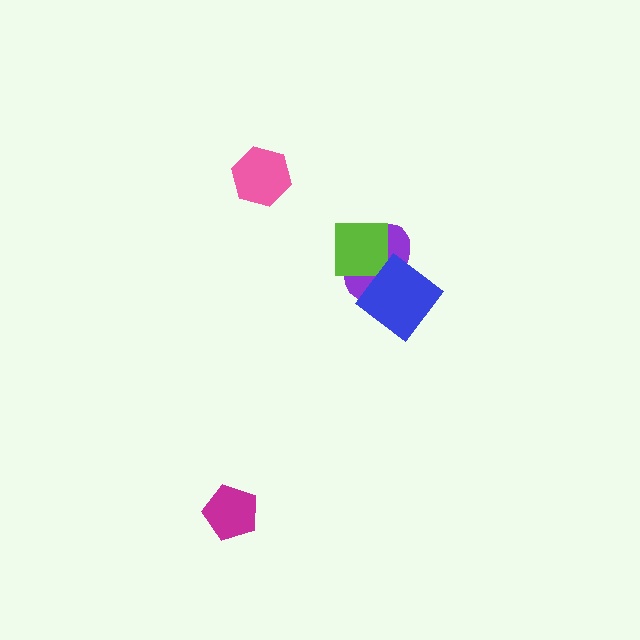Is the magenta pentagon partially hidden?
No, no other shape covers it.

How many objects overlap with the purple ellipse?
2 objects overlap with the purple ellipse.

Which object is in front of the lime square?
The blue diamond is in front of the lime square.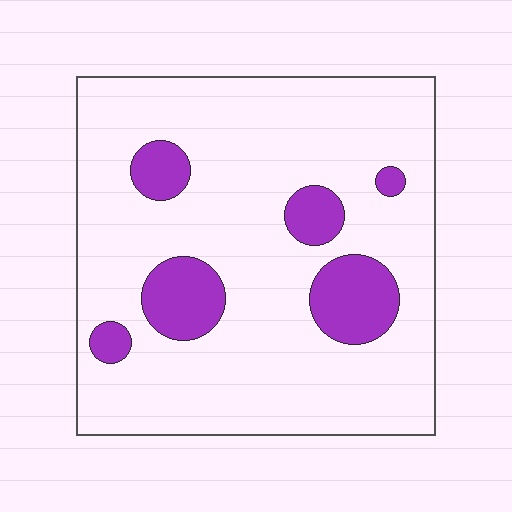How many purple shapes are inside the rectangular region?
6.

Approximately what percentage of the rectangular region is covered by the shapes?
Approximately 15%.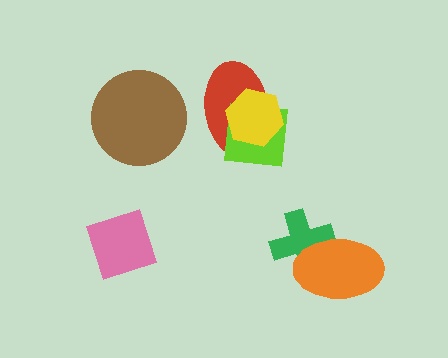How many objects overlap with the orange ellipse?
1 object overlaps with the orange ellipse.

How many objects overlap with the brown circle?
0 objects overlap with the brown circle.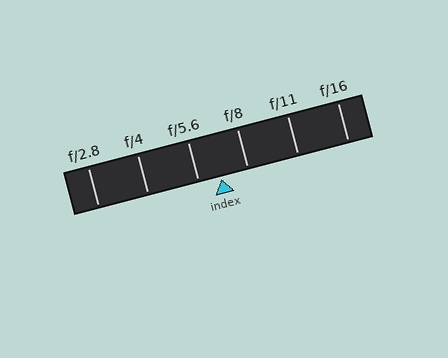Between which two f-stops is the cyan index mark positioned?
The index mark is between f/5.6 and f/8.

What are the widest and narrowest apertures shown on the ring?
The widest aperture shown is f/2.8 and the narrowest is f/16.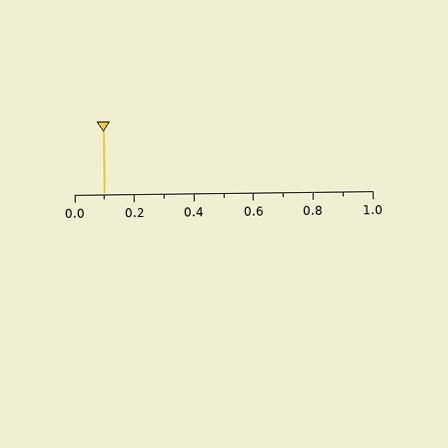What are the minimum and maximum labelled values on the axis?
The axis runs from 0.0 to 1.0.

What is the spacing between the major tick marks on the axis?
The major ticks are spaced 0.2 apart.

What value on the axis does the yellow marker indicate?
The marker indicates approximately 0.1.